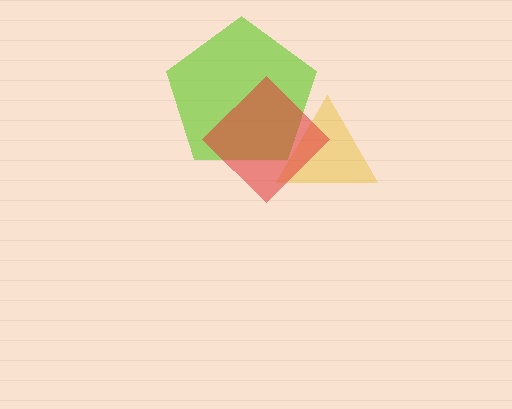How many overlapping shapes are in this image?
There are 3 overlapping shapes in the image.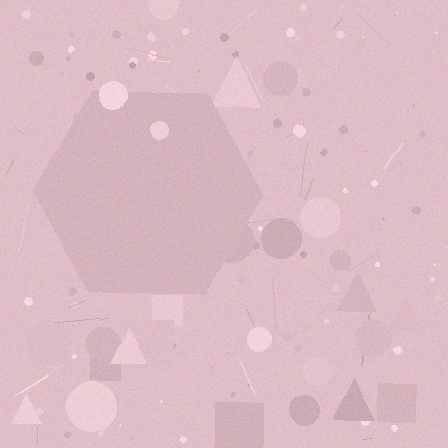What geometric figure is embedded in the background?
A hexagon is embedded in the background.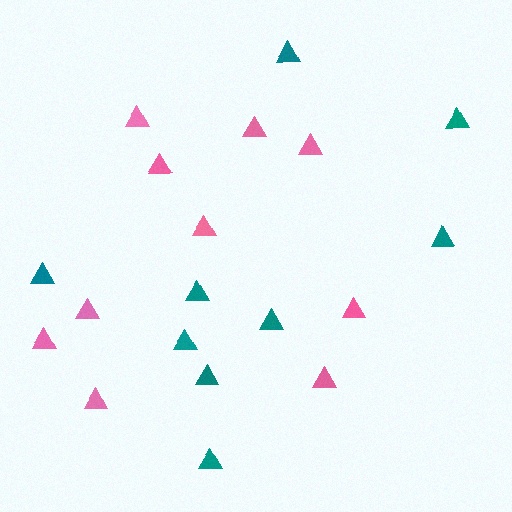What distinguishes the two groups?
There are 2 groups: one group of pink triangles (10) and one group of teal triangles (9).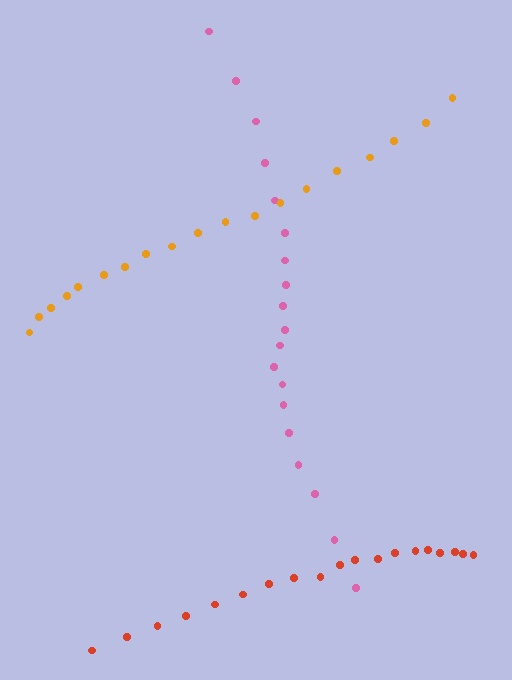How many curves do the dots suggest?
There are 3 distinct paths.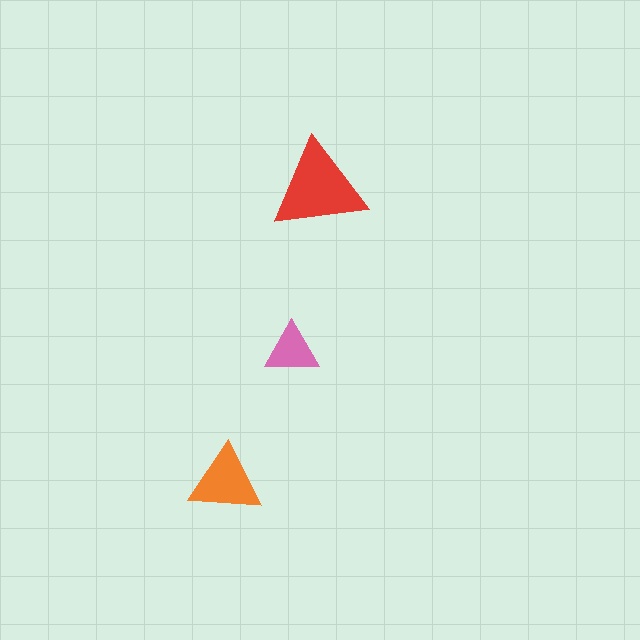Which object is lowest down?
The orange triangle is bottommost.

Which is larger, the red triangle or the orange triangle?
The red one.